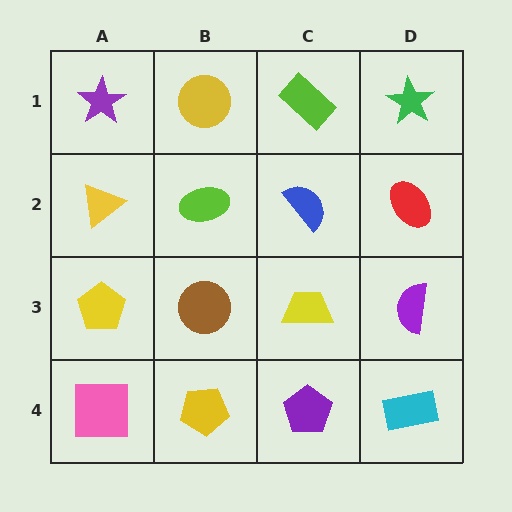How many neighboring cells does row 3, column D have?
3.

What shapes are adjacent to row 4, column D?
A purple semicircle (row 3, column D), a purple pentagon (row 4, column C).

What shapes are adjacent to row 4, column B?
A brown circle (row 3, column B), a pink square (row 4, column A), a purple pentagon (row 4, column C).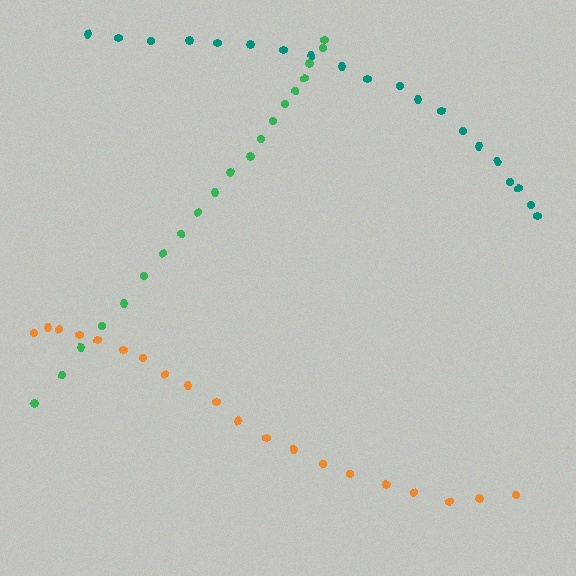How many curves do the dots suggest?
There are 3 distinct paths.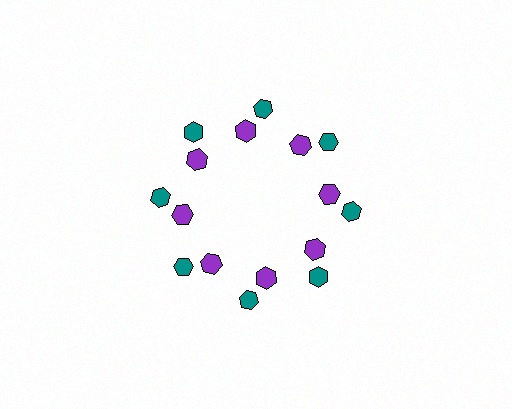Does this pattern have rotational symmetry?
Yes, this pattern has 8-fold rotational symmetry. It looks the same after rotating 45 degrees around the center.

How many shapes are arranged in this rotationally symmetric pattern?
There are 16 shapes, arranged in 8 groups of 2.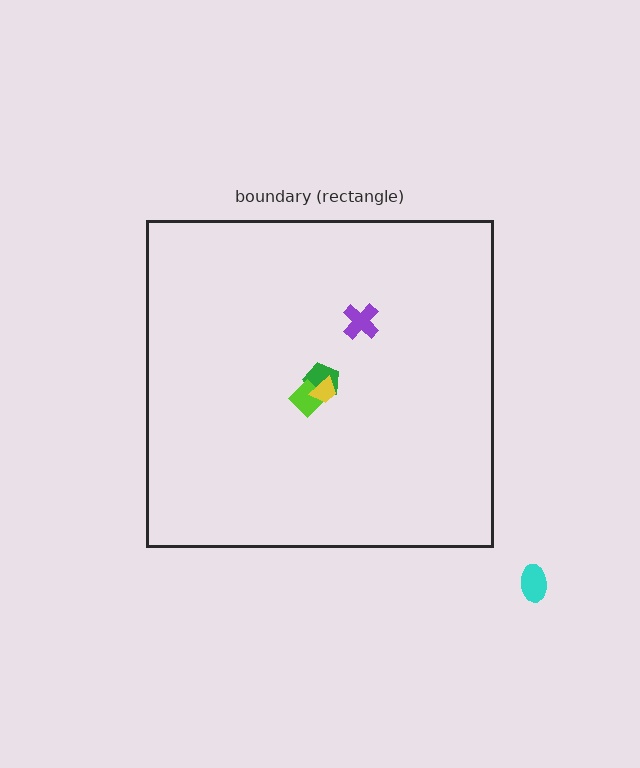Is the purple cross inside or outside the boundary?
Inside.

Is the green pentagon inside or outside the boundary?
Inside.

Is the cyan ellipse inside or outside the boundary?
Outside.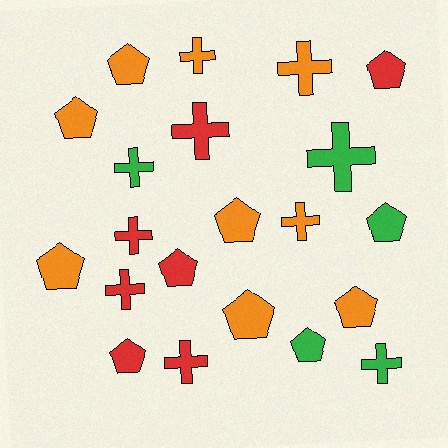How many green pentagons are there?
There are 2 green pentagons.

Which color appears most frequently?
Orange, with 9 objects.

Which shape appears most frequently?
Pentagon, with 11 objects.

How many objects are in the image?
There are 21 objects.